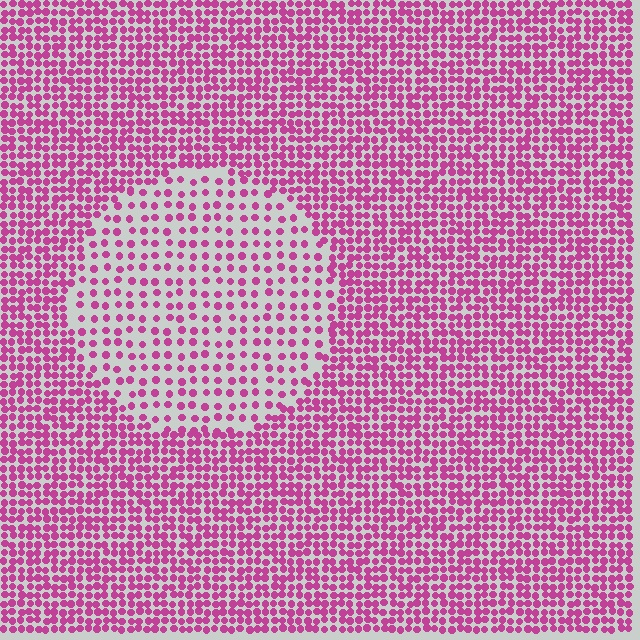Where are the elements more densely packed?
The elements are more densely packed outside the circle boundary.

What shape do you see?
I see a circle.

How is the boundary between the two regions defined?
The boundary is defined by a change in element density (approximately 2.2x ratio). All elements are the same color, size, and shape.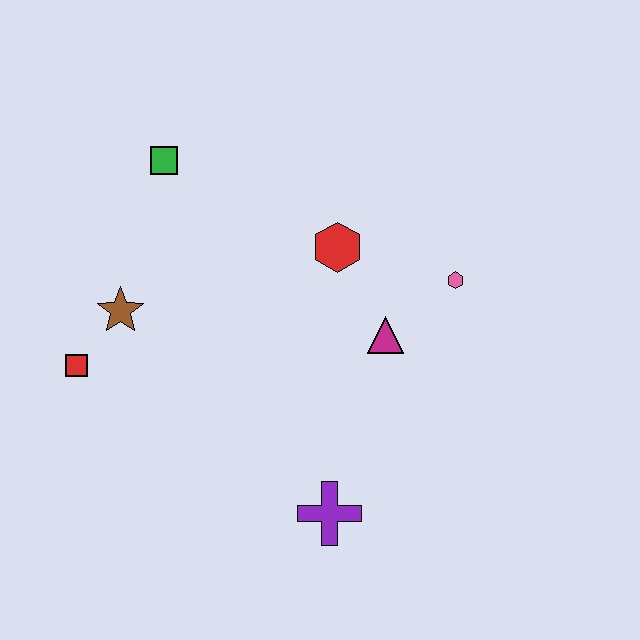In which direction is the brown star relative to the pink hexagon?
The brown star is to the left of the pink hexagon.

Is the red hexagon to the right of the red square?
Yes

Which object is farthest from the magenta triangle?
The red square is farthest from the magenta triangle.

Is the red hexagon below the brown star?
No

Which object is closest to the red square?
The brown star is closest to the red square.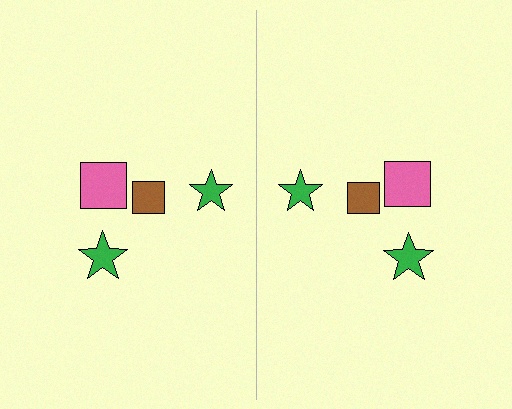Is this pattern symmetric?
Yes, this pattern has bilateral (reflection) symmetry.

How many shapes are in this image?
There are 8 shapes in this image.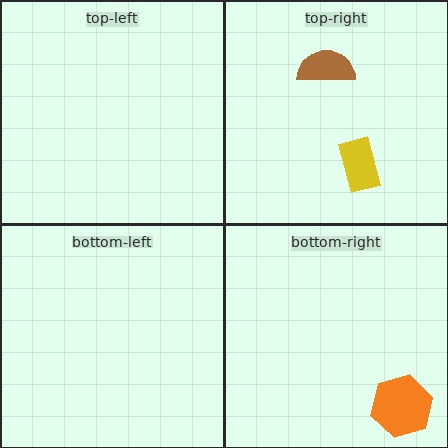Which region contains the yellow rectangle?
The top-right region.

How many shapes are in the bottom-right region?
1.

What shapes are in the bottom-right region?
The orange hexagon.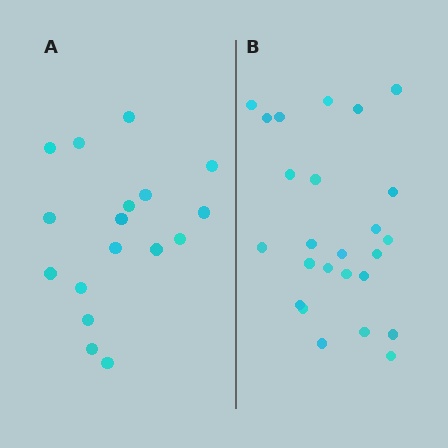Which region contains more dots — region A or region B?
Region B (the right region) has more dots.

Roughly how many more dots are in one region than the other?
Region B has roughly 8 or so more dots than region A.